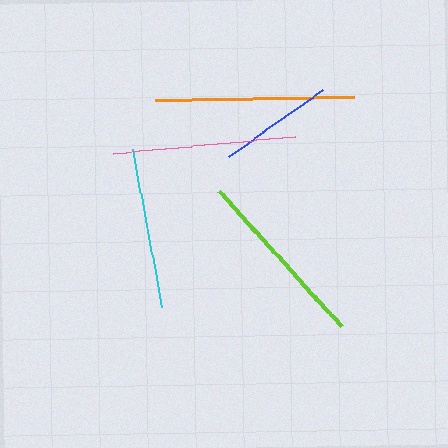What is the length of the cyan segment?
The cyan segment is approximately 160 pixels long.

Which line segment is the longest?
The orange line is the longest at approximately 199 pixels.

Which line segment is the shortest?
The blue line is the shortest at approximately 115 pixels.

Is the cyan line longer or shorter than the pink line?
The pink line is longer than the cyan line.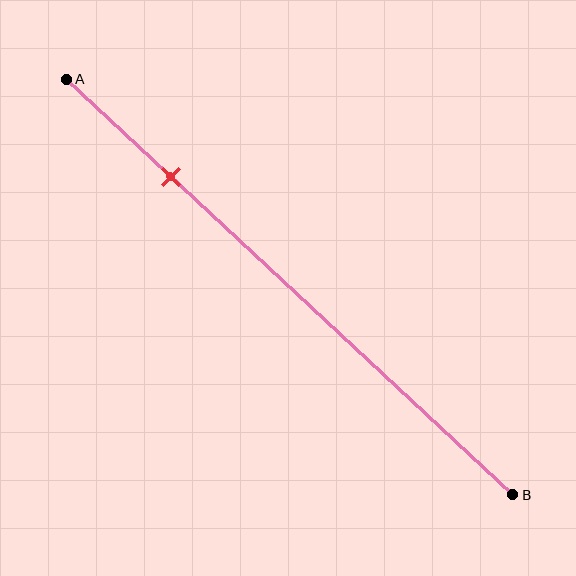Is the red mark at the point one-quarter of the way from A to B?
Yes, the mark is approximately at the one-quarter point.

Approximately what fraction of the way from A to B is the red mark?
The red mark is approximately 25% of the way from A to B.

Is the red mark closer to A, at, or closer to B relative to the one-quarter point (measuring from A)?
The red mark is approximately at the one-quarter point of segment AB.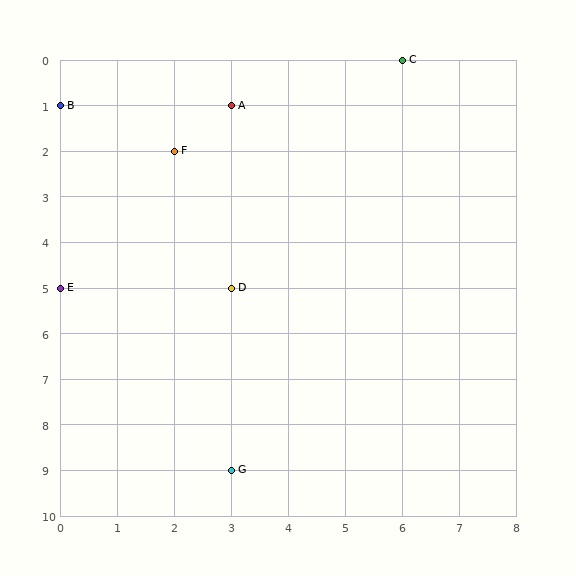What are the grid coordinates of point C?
Point C is at grid coordinates (6, 0).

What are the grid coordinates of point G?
Point G is at grid coordinates (3, 9).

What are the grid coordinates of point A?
Point A is at grid coordinates (3, 1).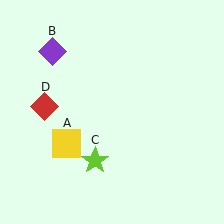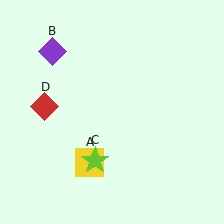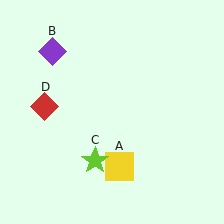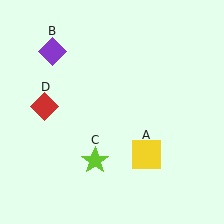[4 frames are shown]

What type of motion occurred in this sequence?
The yellow square (object A) rotated counterclockwise around the center of the scene.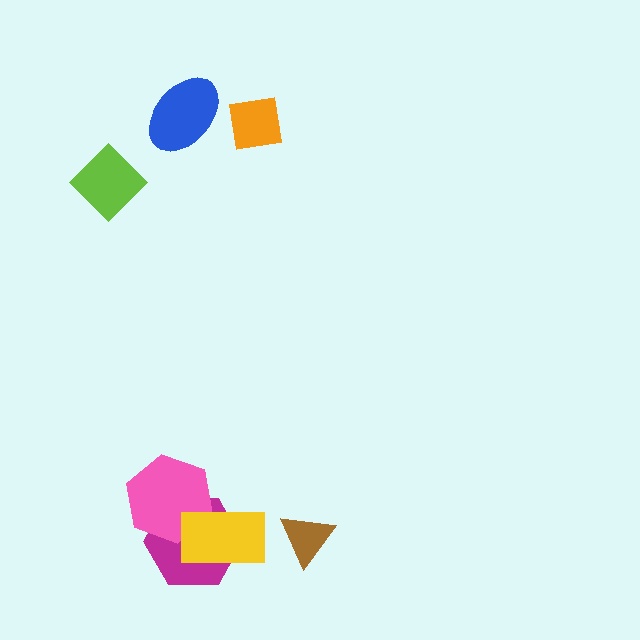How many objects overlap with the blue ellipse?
0 objects overlap with the blue ellipse.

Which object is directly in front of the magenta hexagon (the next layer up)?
The pink hexagon is directly in front of the magenta hexagon.